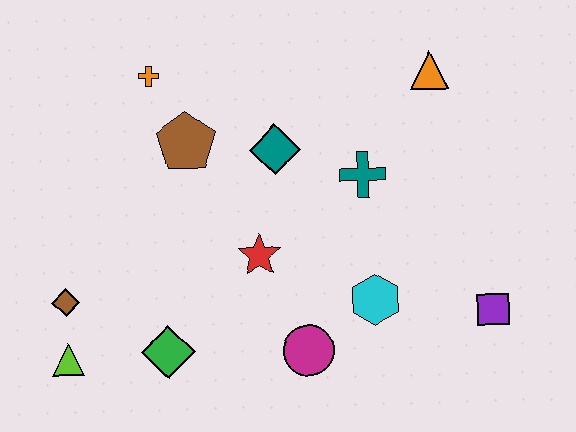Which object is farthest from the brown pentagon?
The purple square is farthest from the brown pentagon.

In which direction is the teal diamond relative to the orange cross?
The teal diamond is to the right of the orange cross.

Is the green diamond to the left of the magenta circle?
Yes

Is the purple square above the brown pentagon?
No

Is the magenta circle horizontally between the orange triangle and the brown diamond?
Yes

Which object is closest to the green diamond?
The lime triangle is closest to the green diamond.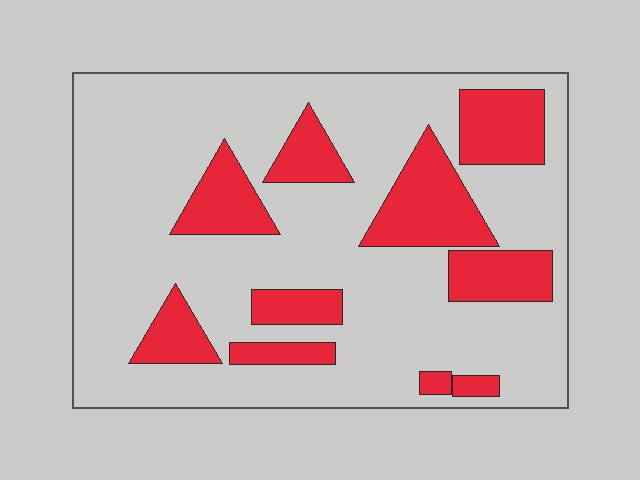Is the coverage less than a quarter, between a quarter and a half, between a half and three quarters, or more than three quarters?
Less than a quarter.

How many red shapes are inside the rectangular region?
10.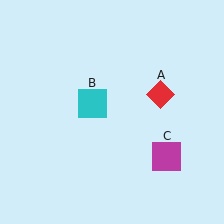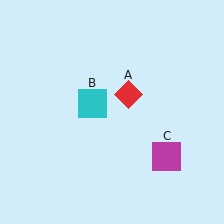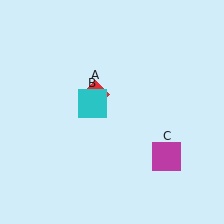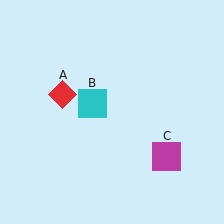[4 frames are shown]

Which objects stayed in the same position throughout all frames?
Cyan square (object B) and magenta square (object C) remained stationary.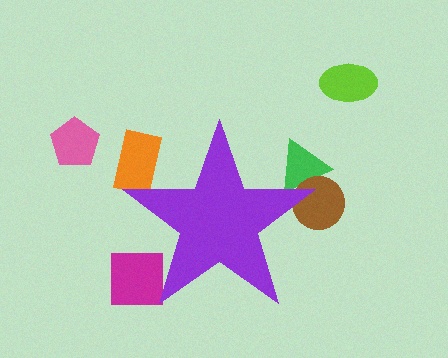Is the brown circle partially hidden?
Yes, the brown circle is partially hidden behind the purple star.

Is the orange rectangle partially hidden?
Yes, the orange rectangle is partially hidden behind the purple star.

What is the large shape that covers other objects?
A purple star.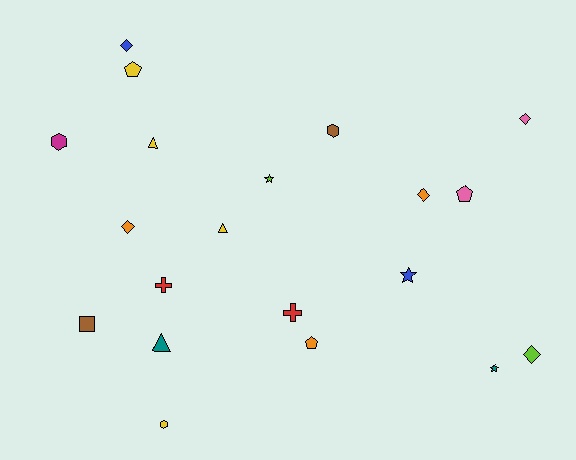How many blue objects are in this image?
There are 2 blue objects.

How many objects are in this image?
There are 20 objects.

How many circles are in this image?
There are no circles.